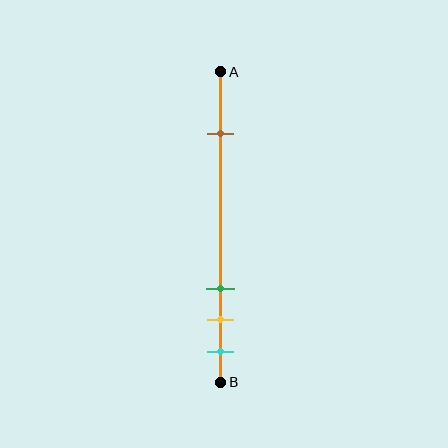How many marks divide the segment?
There are 4 marks dividing the segment.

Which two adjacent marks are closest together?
The yellow and cyan marks are the closest adjacent pair.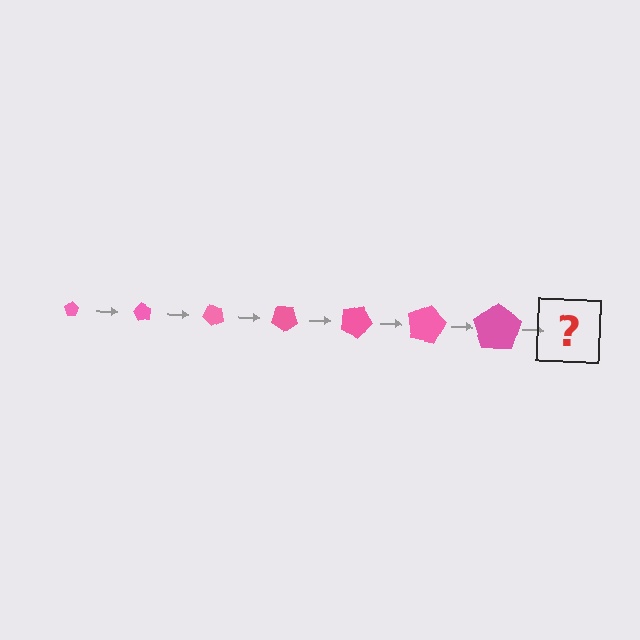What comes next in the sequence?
The next element should be a pentagon, larger than the previous one and rotated 420 degrees from the start.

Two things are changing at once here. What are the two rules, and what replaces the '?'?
The two rules are that the pentagon grows larger each step and it rotates 60 degrees each step. The '?' should be a pentagon, larger than the previous one and rotated 420 degrees from the start.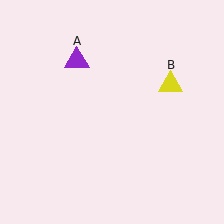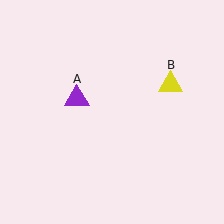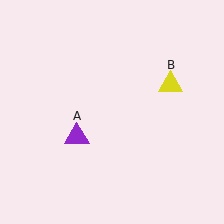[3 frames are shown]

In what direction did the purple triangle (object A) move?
The purple triangle (object A) moved down.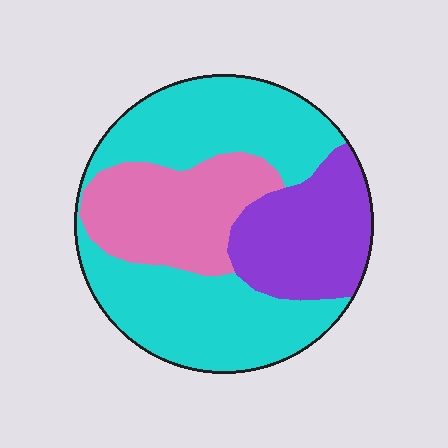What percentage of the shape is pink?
Pink covers 24% of the shape.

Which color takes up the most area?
Cyan, at roughly 55%.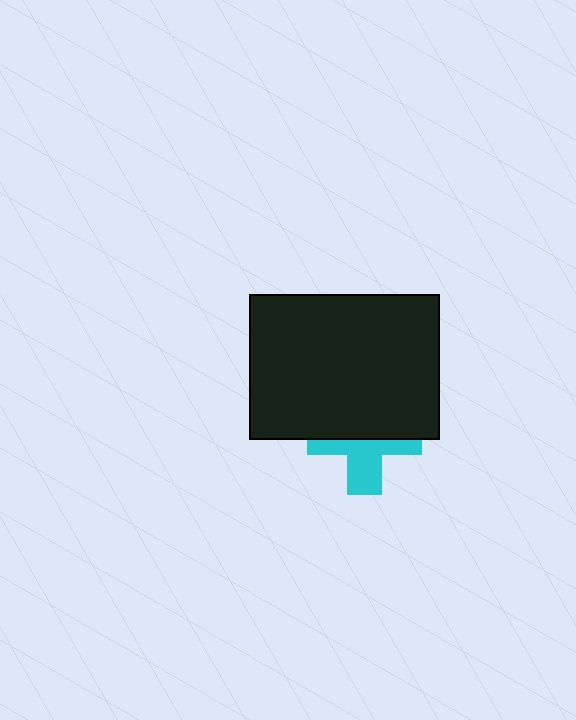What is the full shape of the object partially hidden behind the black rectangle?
The partially hidden object is a cyan cross.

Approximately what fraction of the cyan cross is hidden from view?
Roughly 53% of the cyan cross is hidden behind the black rectangle.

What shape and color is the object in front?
The object in front is a black rectangle.